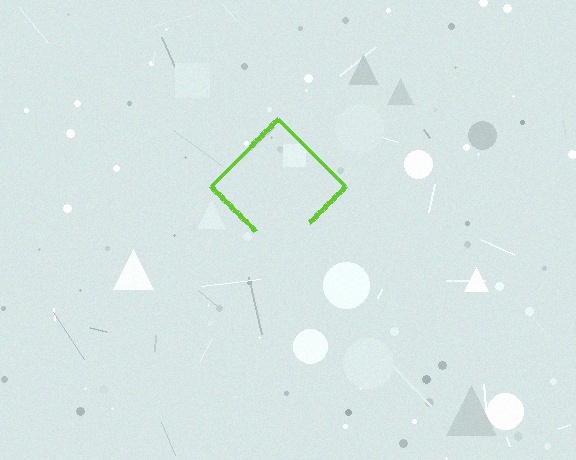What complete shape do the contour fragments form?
The contour fragments form a diamond.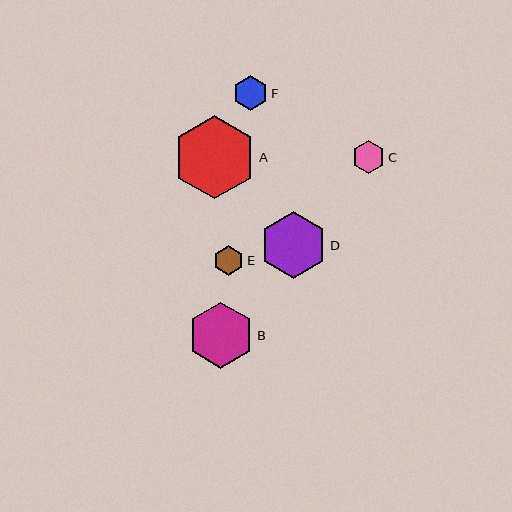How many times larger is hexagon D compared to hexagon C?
Hexagon D is approximately 2.0 times the size of hexagon C.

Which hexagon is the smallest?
Hexagon E is the smallest with a size of approximately 30 pixels.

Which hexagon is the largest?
Hexagon A is the largest with a size of approximately 83 pixels.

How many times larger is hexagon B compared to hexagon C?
Hexagon B is approximately 2.0 times the size of hexagon C.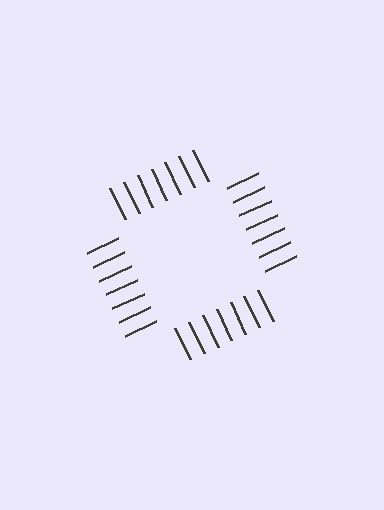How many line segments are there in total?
28 — 7 along each of the 4 edges.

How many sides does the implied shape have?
4 sides — the line-ends trace a square.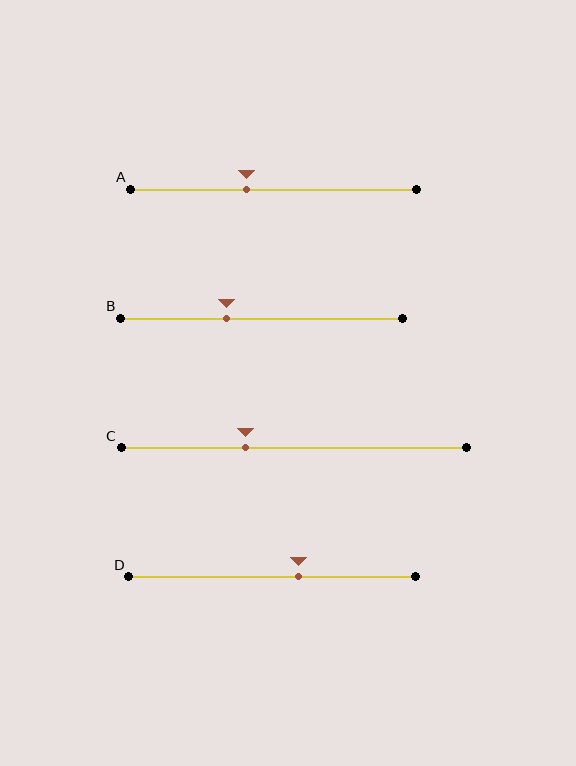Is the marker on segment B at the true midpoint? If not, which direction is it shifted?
No, the marker on segment B is shifted to the left by about 13% of the segment length.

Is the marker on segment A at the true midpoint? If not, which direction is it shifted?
No, the marker on segment A is shifted to the left by about 10% of the segment length.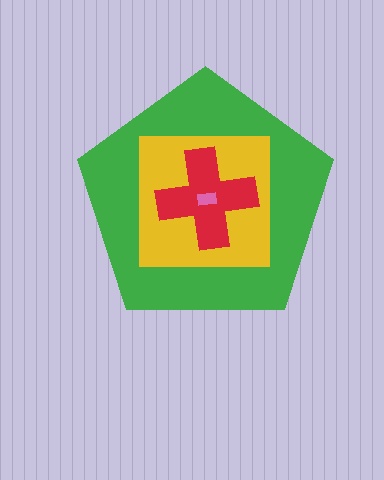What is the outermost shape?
The green pentagon.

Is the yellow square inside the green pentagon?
Yes.